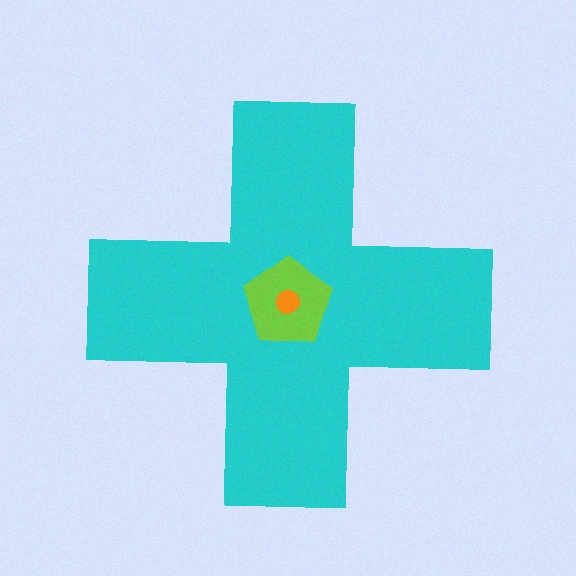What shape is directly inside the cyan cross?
The lime pentagon.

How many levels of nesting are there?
3.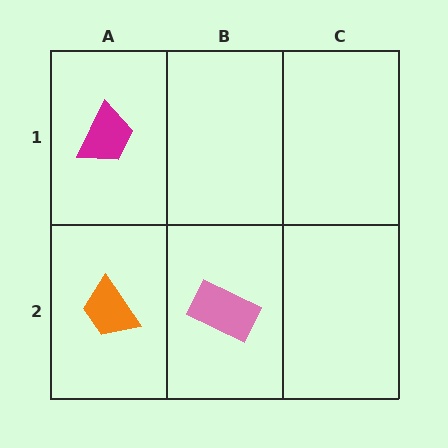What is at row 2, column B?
A pink rectangle.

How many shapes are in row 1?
1 shape.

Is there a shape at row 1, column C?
No, that cell is empty.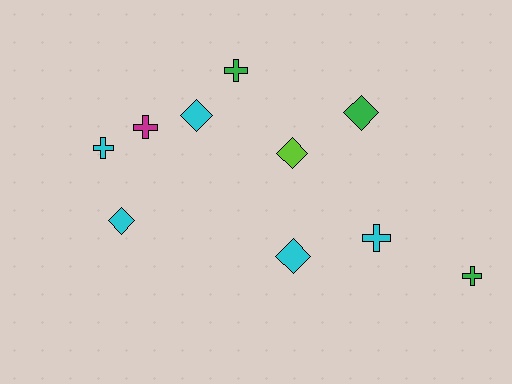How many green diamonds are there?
There is 1 green diamond.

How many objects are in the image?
There are 10 objects.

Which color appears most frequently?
Cyan, with 5 objects.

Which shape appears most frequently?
Cross, with 5 objects.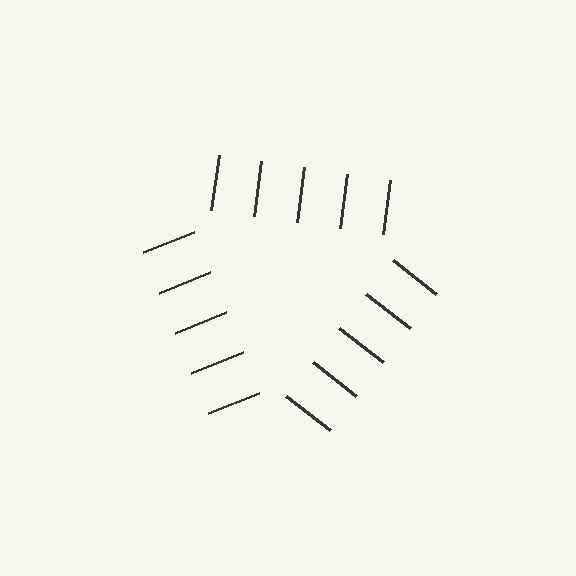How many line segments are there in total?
15 — 5 along each of the 3 edges.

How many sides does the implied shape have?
3 sides — the line-ends trace a triangle.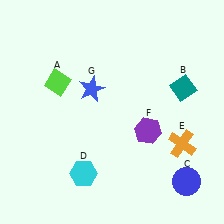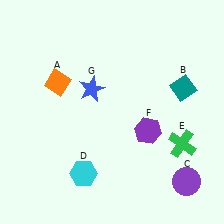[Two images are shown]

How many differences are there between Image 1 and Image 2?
There are 3 differences between the two images.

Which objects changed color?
A changed from lime to orange. C changed from blue to purple. E changed from orange to green.